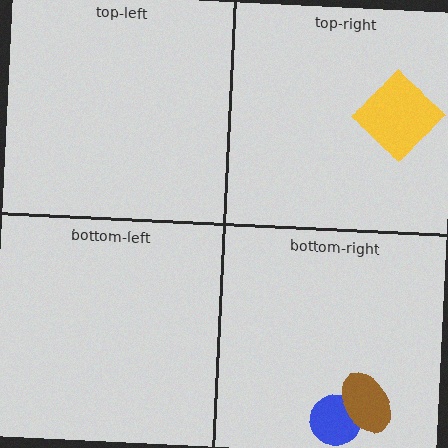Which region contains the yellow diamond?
The top-right region.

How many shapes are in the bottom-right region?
2.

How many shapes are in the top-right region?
1.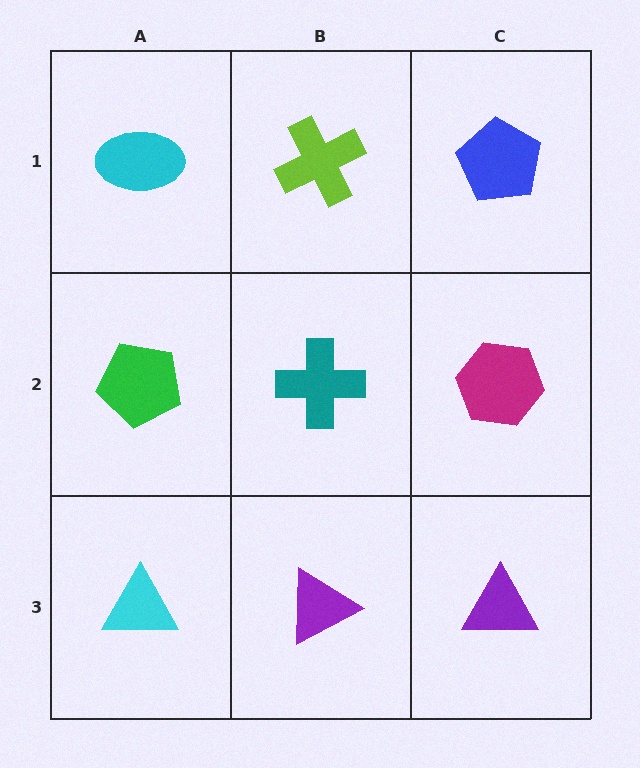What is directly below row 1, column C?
A magenta hexagon.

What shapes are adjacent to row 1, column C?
A magenta hexagon (row 2, column C), a lime cross (row 1, column B).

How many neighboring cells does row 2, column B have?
4.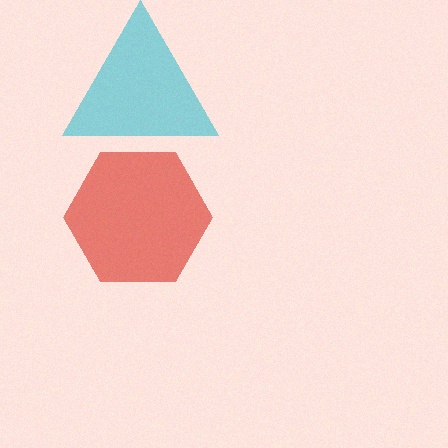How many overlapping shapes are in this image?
There are 2 overlapping shapes in the image.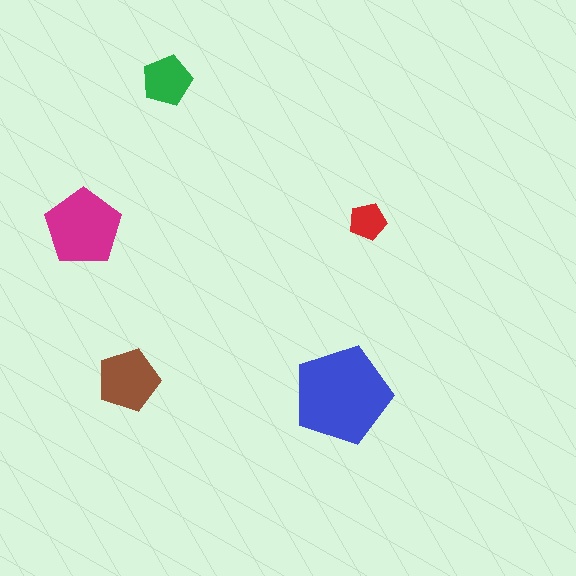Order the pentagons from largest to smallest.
the blue one, the magenta one, the brown one, the green one, the red one.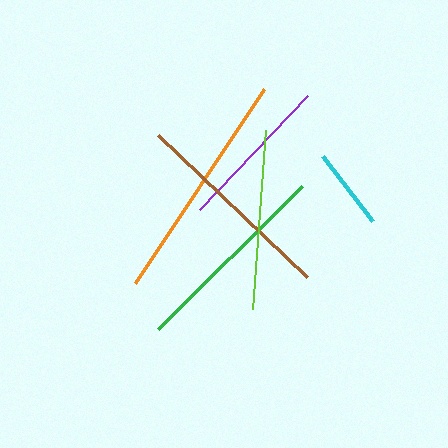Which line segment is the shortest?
The cyan line is the shortest at approximately 82 pixels.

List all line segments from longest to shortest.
From longest to shortest: orange, brown, green, lime, purple, cyan.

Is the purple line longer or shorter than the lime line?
The lime line is longer than the purple line.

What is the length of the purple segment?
The purple segment is approximately 157 pixels long.